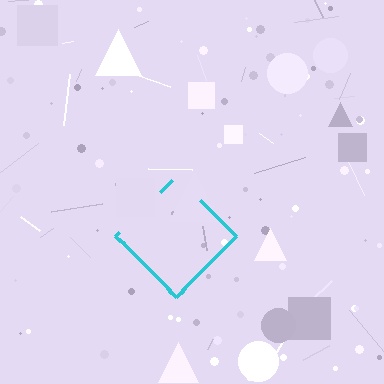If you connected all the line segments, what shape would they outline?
They would outline a diamond.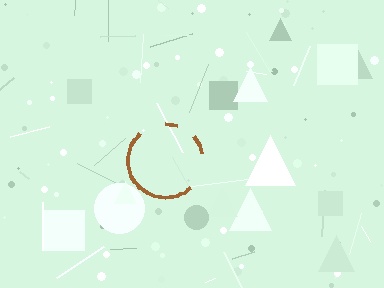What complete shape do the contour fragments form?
The contour fragments form a circle.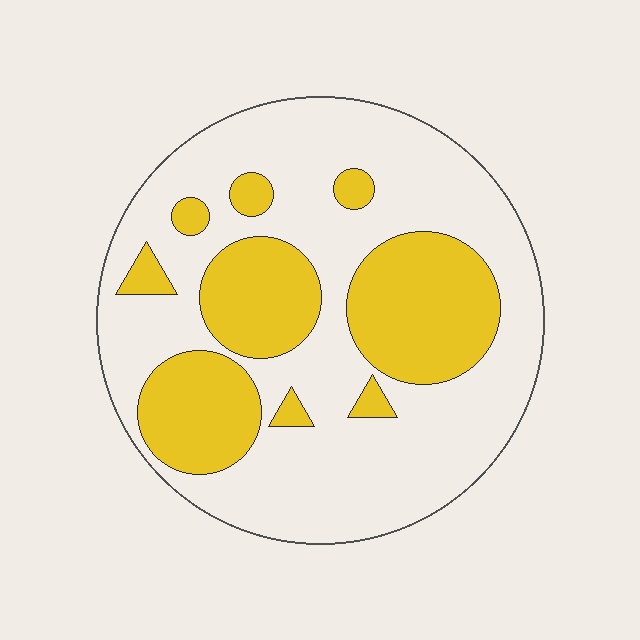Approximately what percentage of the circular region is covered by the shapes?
Approximately 30%.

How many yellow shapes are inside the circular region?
9.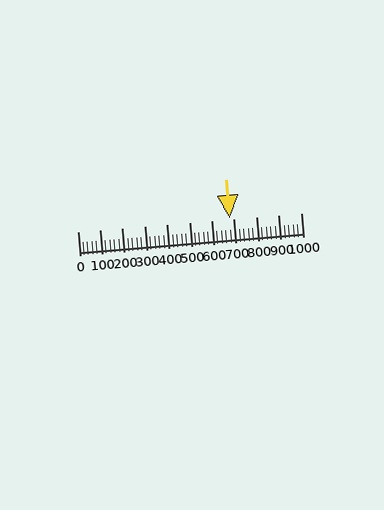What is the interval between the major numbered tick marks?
The major tick marks are spaced 100 units apart.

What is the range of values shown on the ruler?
The ruler shows values from 0 to 1000.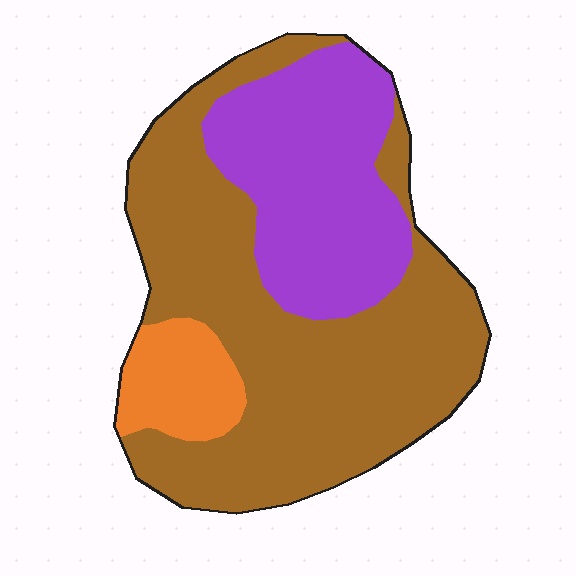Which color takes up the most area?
Brown, at roughly 60%.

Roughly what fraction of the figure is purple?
Purple takes up between a quarter and a half of the figure.